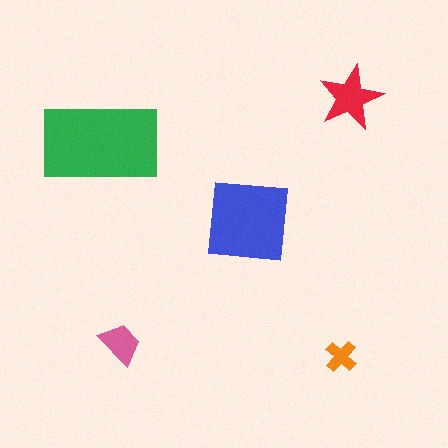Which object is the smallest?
The orange cross.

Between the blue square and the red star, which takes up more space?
The blue square.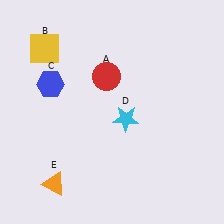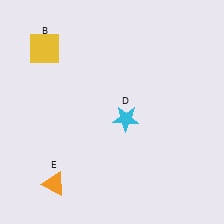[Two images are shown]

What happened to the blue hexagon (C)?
The blue hexagon (C) was removed in Image 2. It was in the top-left area of Image 1.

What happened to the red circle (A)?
The red circle (A) was removed in Image 2. It was in the top-left area of Image 1.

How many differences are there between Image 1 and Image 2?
There are 2 differences between the two images.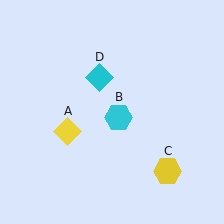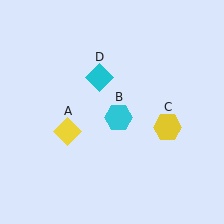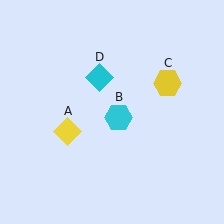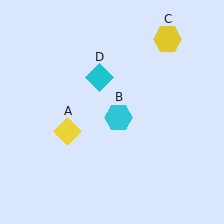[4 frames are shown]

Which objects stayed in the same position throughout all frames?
Yellow diamond (object A) and cyan hexagon (object B) and cyan diamond (object D) remained stationary.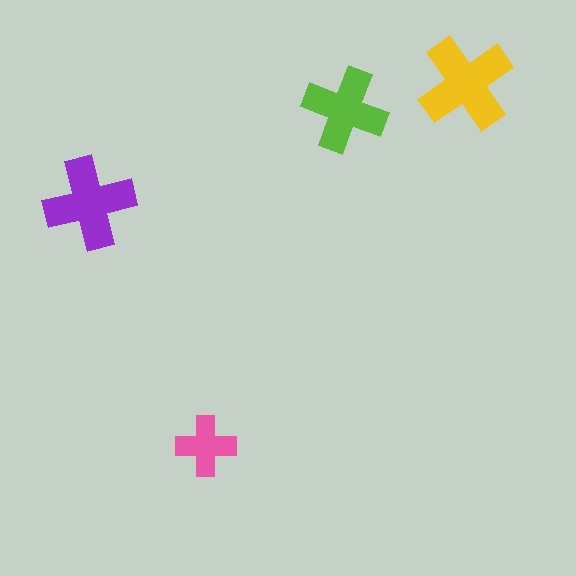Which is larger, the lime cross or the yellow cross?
The yellow one.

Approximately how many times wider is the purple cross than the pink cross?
About 1.5 times wider.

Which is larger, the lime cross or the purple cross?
The purple one.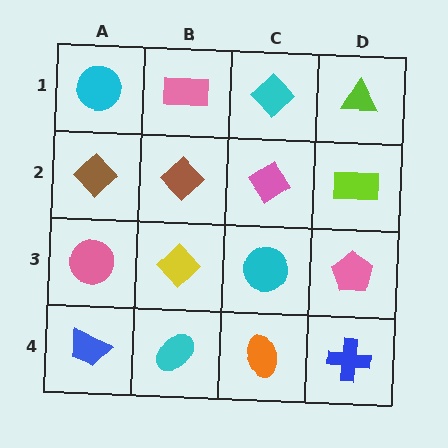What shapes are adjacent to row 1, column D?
A lime rectangle (row 2, column D), a cyan diamond (row 1, column C).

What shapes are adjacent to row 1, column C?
A pink diamond (row 2, column C), a pink rectangle (row 1, column B), a lime triangle (row 1, column D).